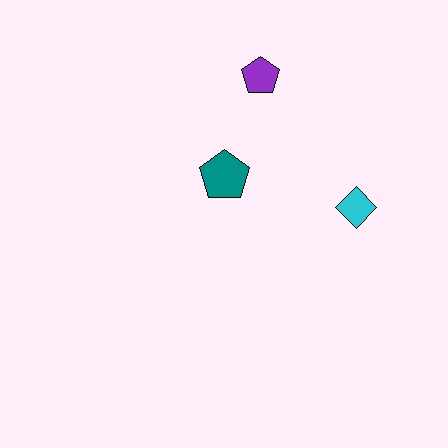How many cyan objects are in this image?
There is 1 cyan object.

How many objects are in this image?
There are 3 objects.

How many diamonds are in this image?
There is 1 diamond.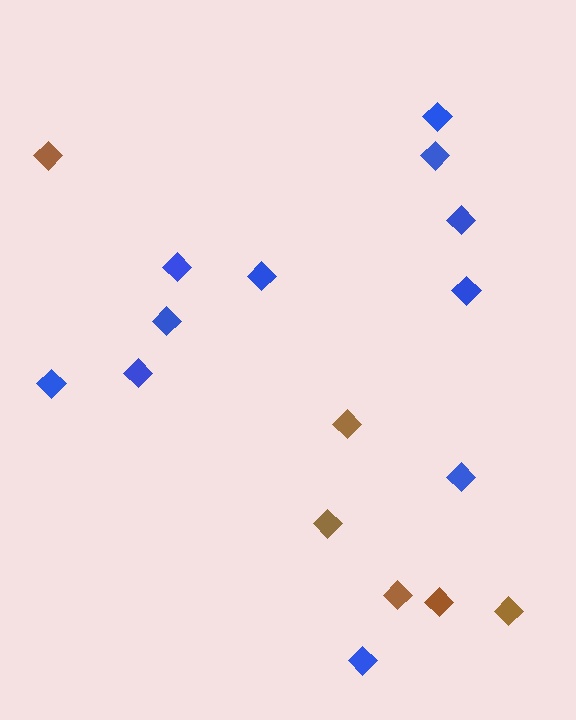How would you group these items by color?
There are 2 groups: one group of brown diamonds (6) and one group of blue diamonds (11).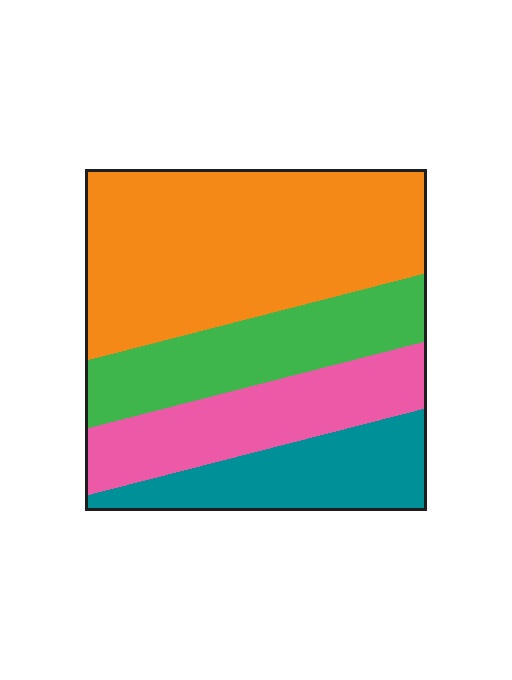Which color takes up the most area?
Orange, at roughly 45%.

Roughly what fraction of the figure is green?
Green takes up between a sixth and a third of the figure.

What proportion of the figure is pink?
Pink takes up about one fifth (1/5) of the figure.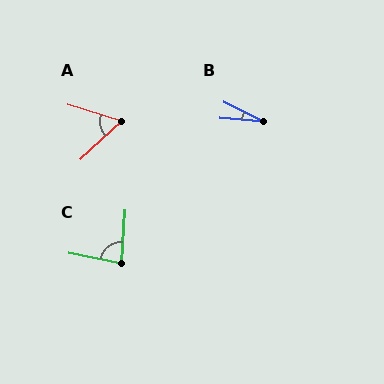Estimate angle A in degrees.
Approximately 60 degrees.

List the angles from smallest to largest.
B (21°), A (60°), C (82°).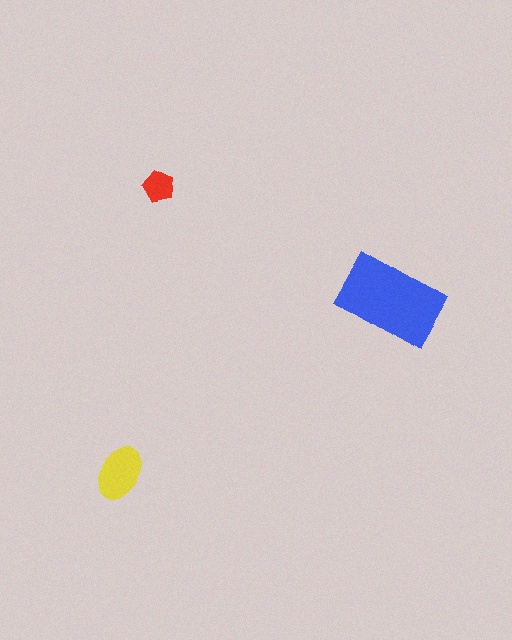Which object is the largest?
The blue rectangle.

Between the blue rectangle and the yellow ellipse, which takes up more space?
The blue rectangle.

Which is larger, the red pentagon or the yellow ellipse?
The yellow ellipse.